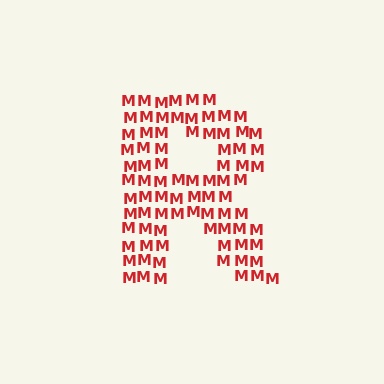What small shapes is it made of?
It is made of small letter M's.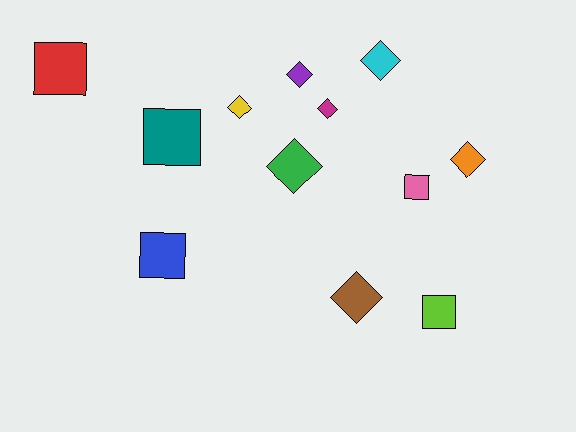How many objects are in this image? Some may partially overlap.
There are 12 objects.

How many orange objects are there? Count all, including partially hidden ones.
There is 1 orange object.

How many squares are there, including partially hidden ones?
There are 5 squares.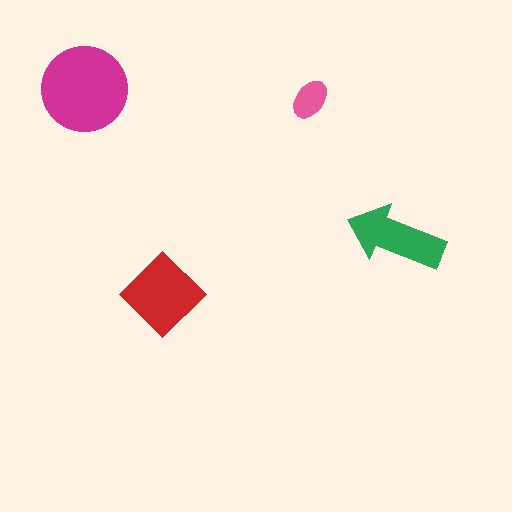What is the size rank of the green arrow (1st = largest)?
3rd.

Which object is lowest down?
The red diamond is bottommost.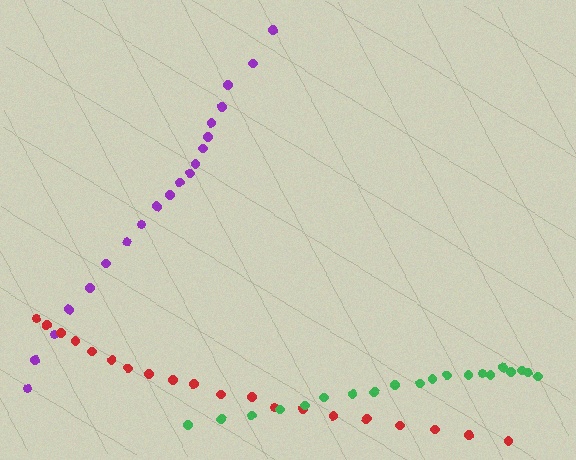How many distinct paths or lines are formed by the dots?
There are 3 distinct paths.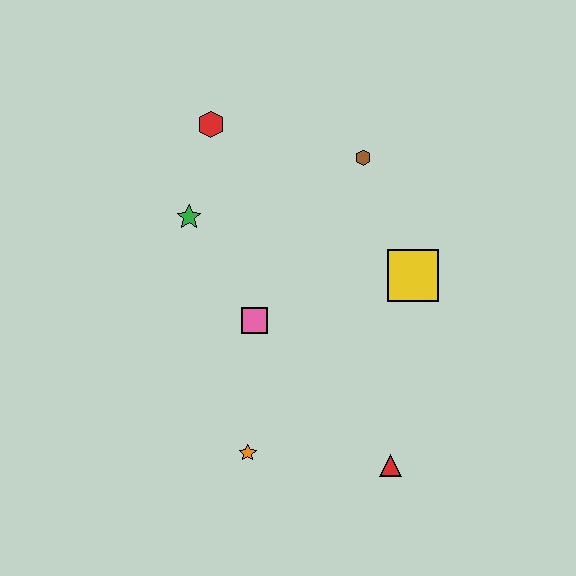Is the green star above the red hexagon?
No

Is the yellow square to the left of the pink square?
No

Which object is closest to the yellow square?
The brown hexagon is closest to the yellow square.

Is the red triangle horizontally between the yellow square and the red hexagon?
Yes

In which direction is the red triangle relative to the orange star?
The red triangle is to the right of the orange star.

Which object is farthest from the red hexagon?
The red triangle is farthest from the red hexagon.